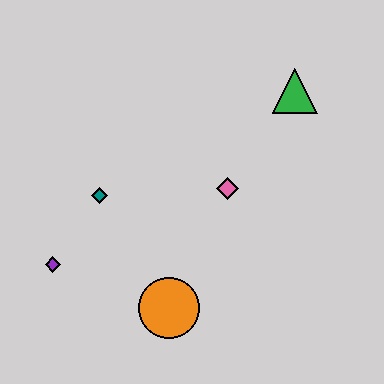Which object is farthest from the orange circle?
The green triangle is farthest from the orange circle.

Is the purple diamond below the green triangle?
Yes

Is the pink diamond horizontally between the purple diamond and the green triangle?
Yes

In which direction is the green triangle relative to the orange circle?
The green triangle is above the orange circle.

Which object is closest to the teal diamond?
The purple diamond is closest to the teal diamond.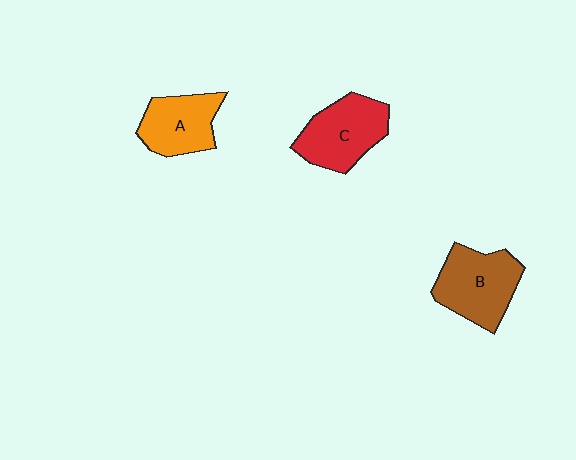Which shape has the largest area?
Shape B (brown).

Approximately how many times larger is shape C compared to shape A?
Approximately 1.2 times.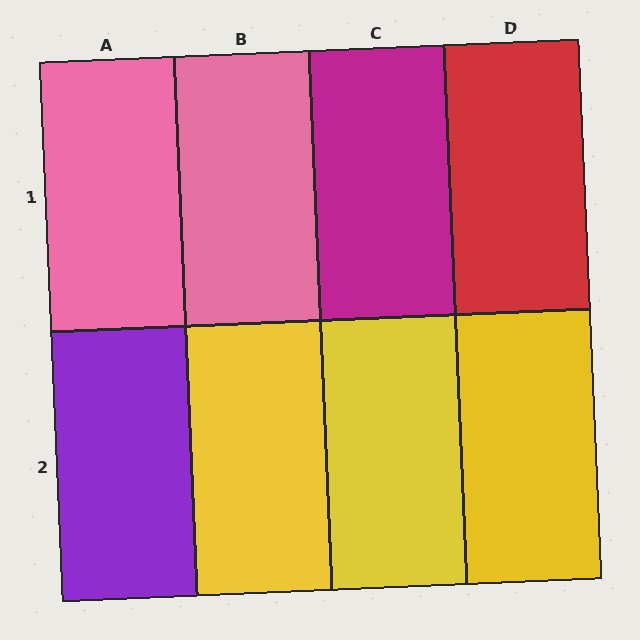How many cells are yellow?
3 cells are yellow.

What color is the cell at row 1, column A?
Pink.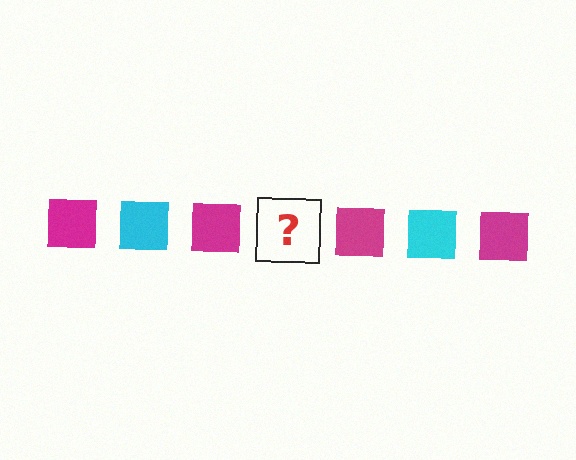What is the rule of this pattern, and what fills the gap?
The rule is that the pattern cycles through magenta, cyan squares. The gap should be filled with a cyan square.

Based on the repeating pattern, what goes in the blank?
The blank should be a cyan square.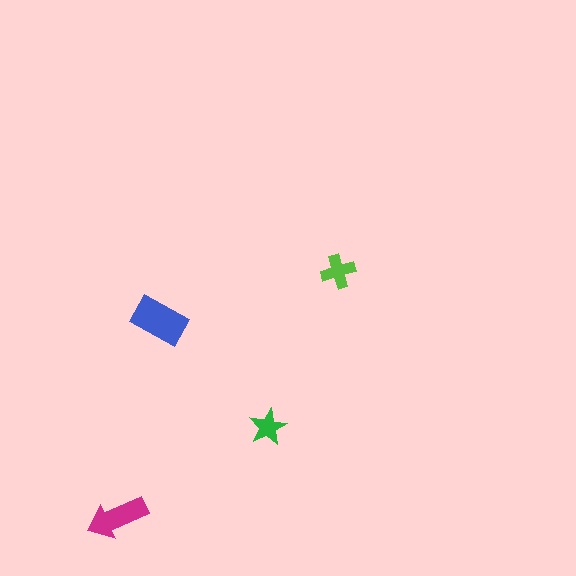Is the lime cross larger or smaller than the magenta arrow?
Smaller.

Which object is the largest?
The blue rectangle.